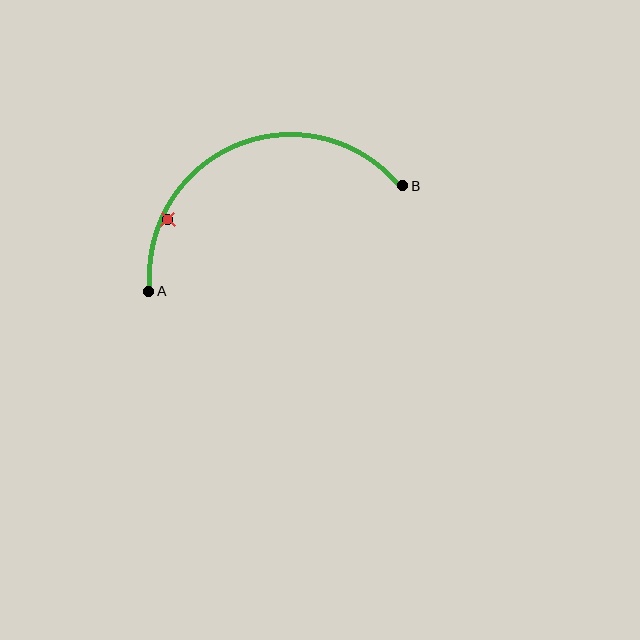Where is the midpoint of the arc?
The arc midpoint is the point on the curve farthest from the straight line joining A and B. It sits above that line.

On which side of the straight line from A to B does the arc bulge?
The arc bulges above the straight line connecting A and B.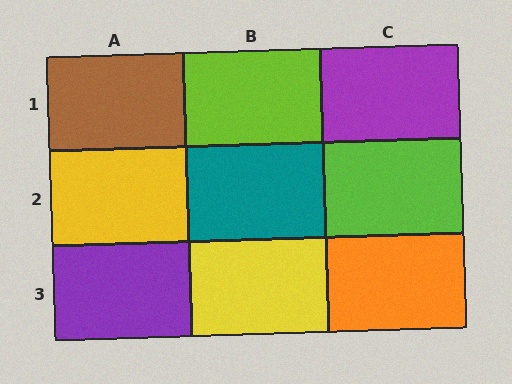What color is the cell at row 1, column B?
Lime.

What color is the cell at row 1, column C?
Purple.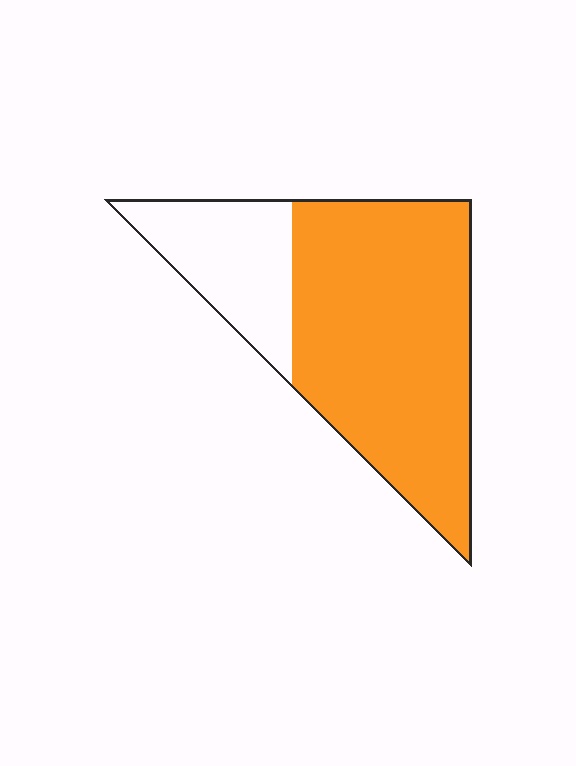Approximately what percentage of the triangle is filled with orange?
Approximately 75%.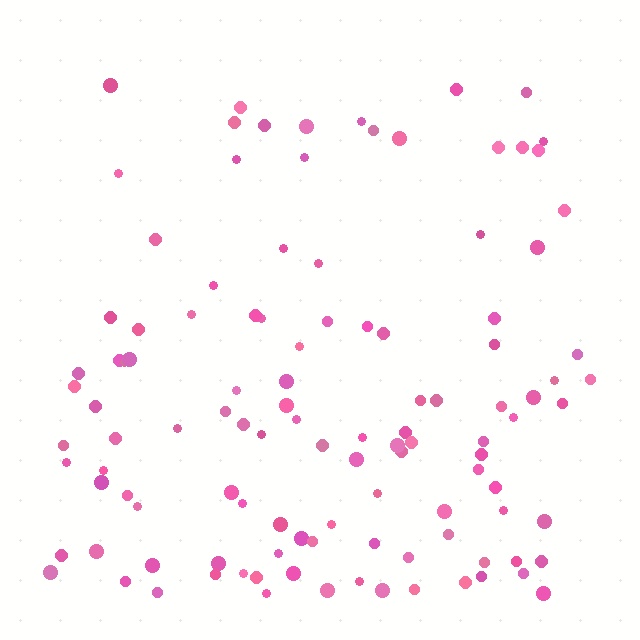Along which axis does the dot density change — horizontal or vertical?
Vertical.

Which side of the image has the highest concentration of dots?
The bottom.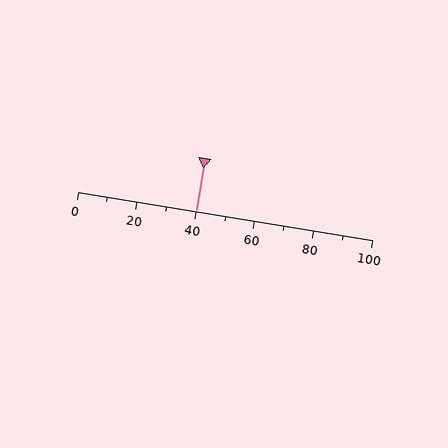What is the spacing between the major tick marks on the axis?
The major ticks are spaced 20 apart.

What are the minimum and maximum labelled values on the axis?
The axis runs from 0 to 100.